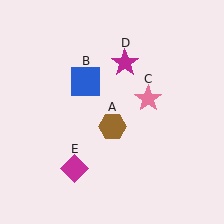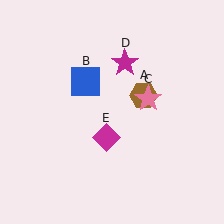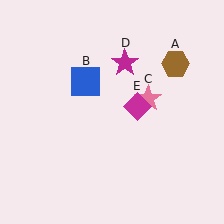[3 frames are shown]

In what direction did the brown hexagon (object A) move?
The brown hexagon (object A) moved up and to the right.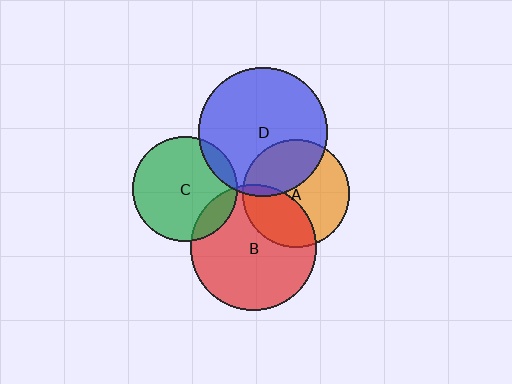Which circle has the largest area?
Circle D (blue).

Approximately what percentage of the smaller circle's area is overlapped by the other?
Approximately 10%.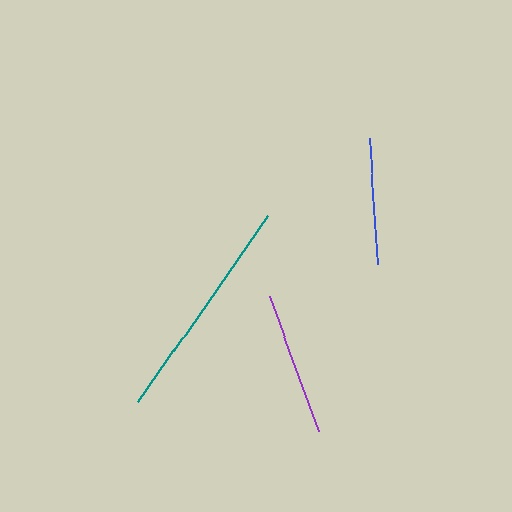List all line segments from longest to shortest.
From longest to shortest: teal, purple, blue.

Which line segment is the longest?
The teal line is the longest at approximately 227 pixels.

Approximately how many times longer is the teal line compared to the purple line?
The teal line is approximately 1.6 times the length of the purple line.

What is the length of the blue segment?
The blue segment is approximately 126 pixels long.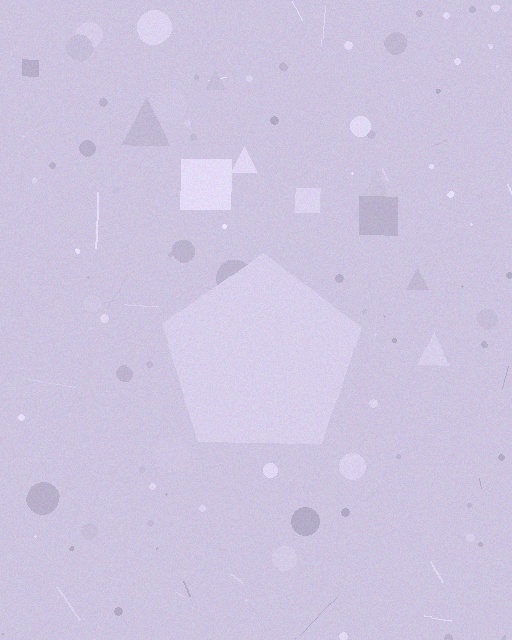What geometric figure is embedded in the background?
A pentagon is embedded in the background.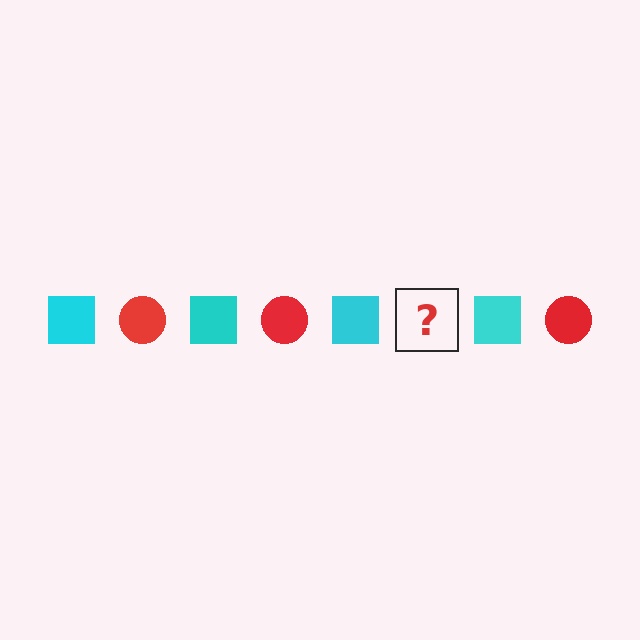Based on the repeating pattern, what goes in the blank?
The blank should be a red circle.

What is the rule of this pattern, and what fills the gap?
The rule is that the pattern alternates between cyan square and red circle. The gap should be filled with a red circle.